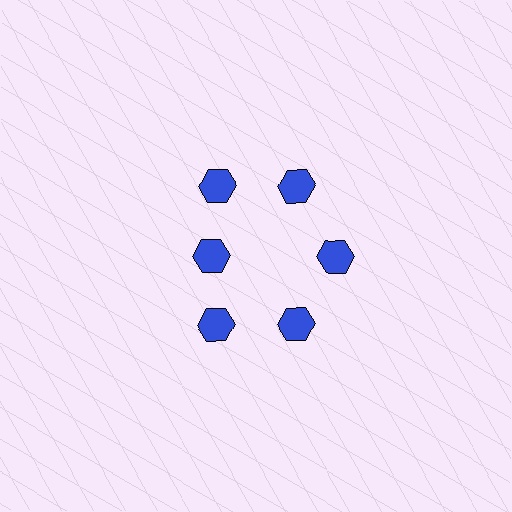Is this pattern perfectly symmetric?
No. The 6 blue hexagons are arranged in a ring, but one element near the 9 o'clock position is pulled inward toward the center, breaking the 6-fold rotational symmetry.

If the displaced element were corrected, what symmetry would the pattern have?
It would have 6-fold rotational symmetry — the pattern would map onto itself every 60 degrees.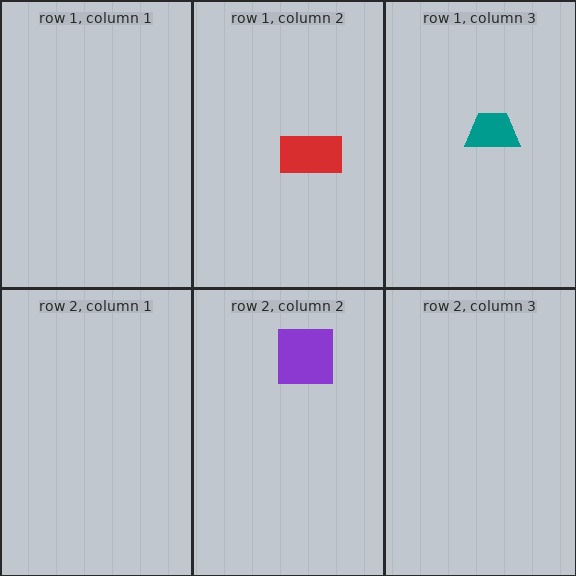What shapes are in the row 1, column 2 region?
The red rectangle.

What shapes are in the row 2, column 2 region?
The purple square.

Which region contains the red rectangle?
The row 1, column 2 region.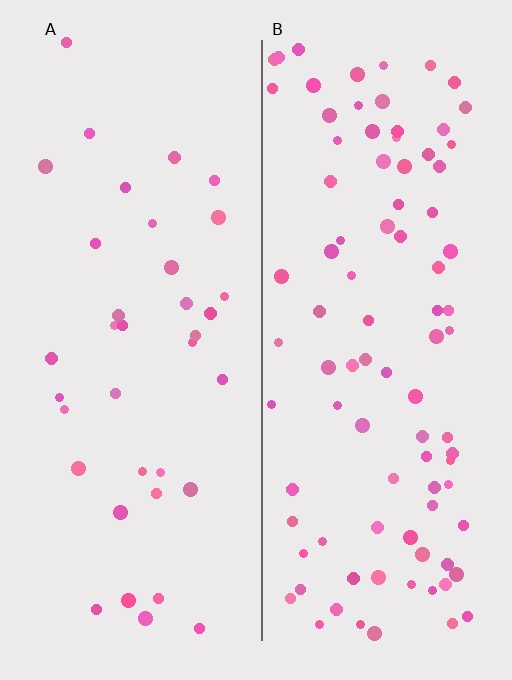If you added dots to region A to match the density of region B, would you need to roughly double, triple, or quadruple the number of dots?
Approximately triple.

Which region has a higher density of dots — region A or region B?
B (the right).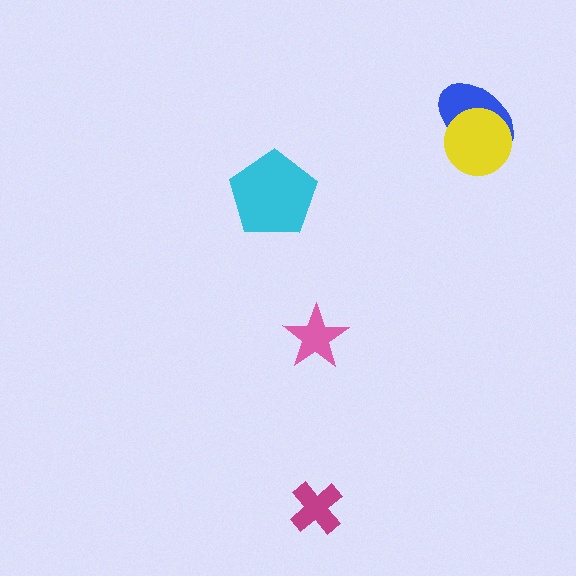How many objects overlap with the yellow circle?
1 object overlaps with the yellow circle.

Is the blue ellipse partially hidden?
Yes, it is partially covered by another shape.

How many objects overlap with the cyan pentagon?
0 objects overlap with the cyan pentagon.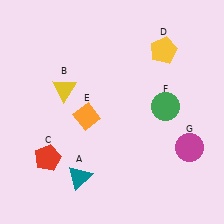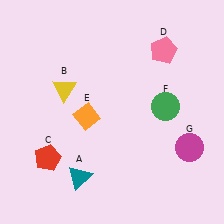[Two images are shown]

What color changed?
The pentagon (D) changed from yellow in Image 1 to pink in Image 2.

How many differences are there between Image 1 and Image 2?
There is 1 difference between the two images.